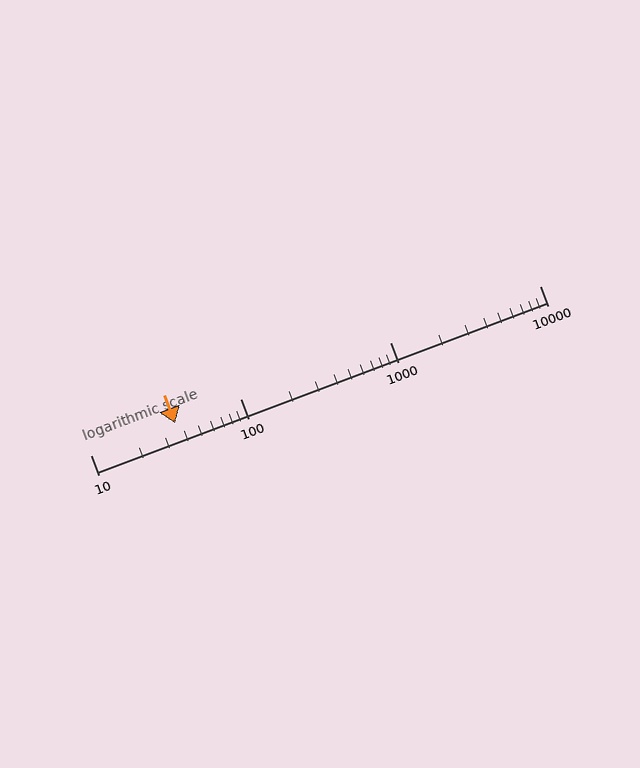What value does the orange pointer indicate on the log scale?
The pointer indicates approximately 37.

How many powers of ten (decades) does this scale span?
The scale spans 3 decades, from 10 to 10000.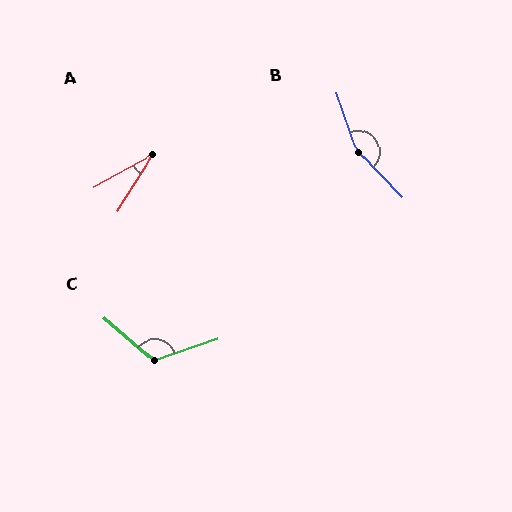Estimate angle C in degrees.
Approximately 121 degrees.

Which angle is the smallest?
A, at approximately 29 degrees.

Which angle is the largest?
B, at approximately 156 degrees.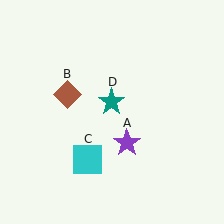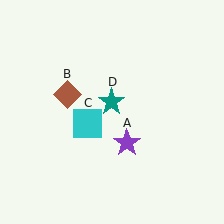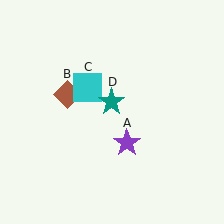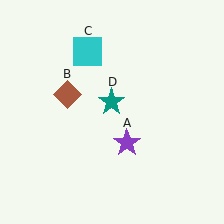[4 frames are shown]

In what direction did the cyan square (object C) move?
The cyan square (object C) moved up.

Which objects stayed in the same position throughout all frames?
Purple star (object A) and brown diamond (object B) and teal star (object D) remained stationary.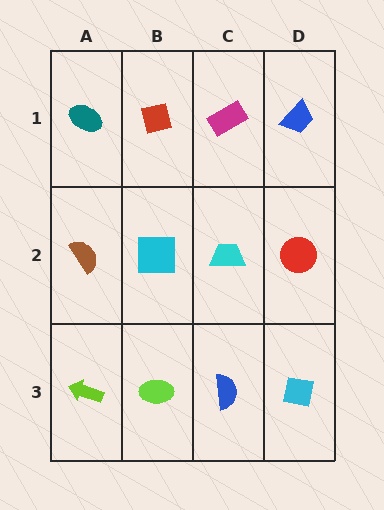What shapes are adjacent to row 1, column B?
A cyan square (row 2, column B), a teal ellipse (row 1, column A), a magenta rectangle (row 1, column C).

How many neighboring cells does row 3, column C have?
3.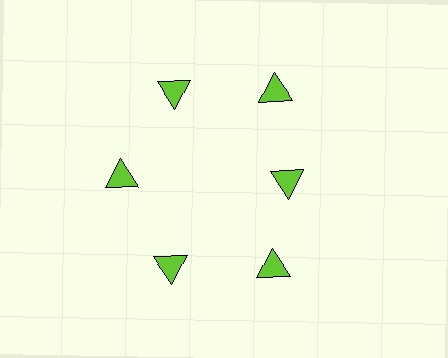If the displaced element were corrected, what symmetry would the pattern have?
It would have 6-fold rotational symmetry — the pattern would map onto itself every 60 degrees.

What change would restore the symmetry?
The symmetry would be restored by moving it outward, back onto the ring so that all 6 triangles sit at equal angles and equal distance from the center.